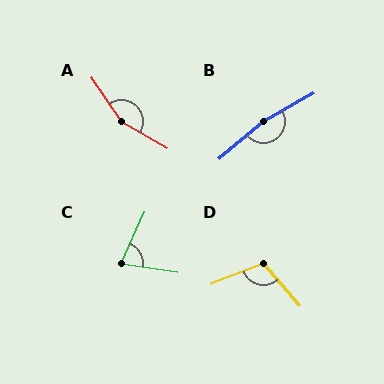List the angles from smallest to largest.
C (74°), D (110°), A (155°), B (169°).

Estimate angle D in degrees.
Approximately 110 degrees.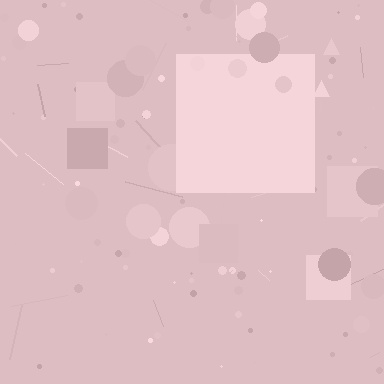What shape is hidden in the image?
A square is hidden in the image.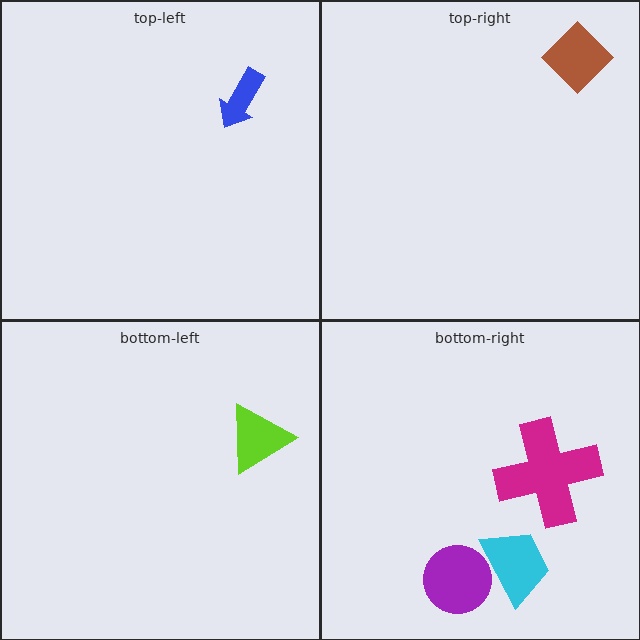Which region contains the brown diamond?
The top-right region.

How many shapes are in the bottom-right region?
3.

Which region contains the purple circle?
The bottom-right region.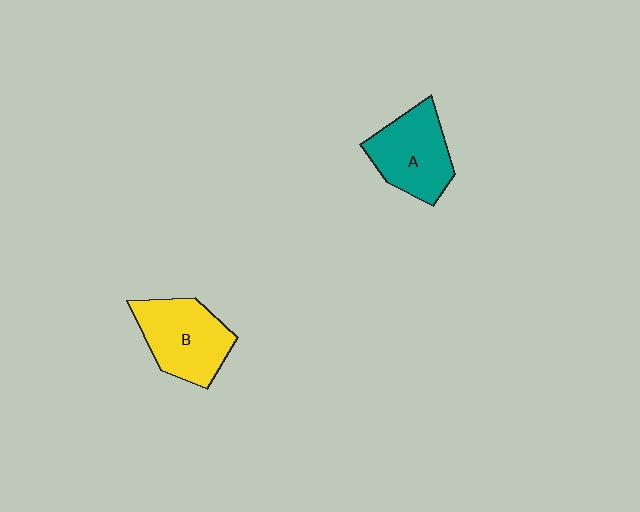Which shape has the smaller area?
Shape A (teal).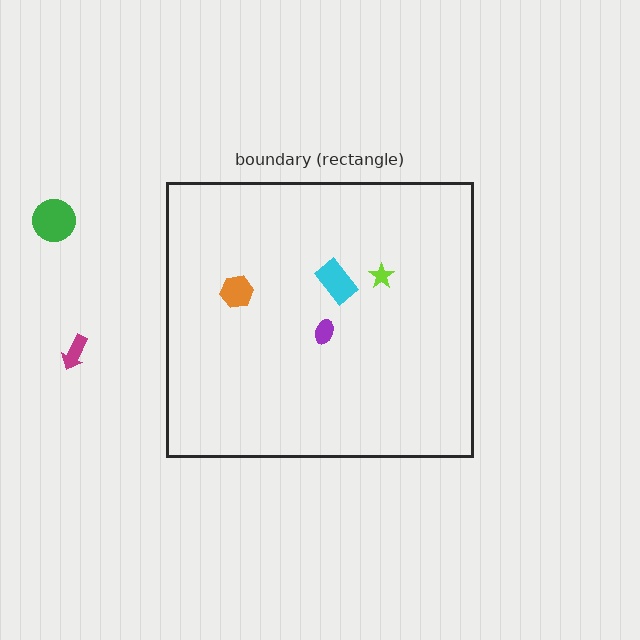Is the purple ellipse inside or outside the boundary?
Inside.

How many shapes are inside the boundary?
4 inside, 2 outside.